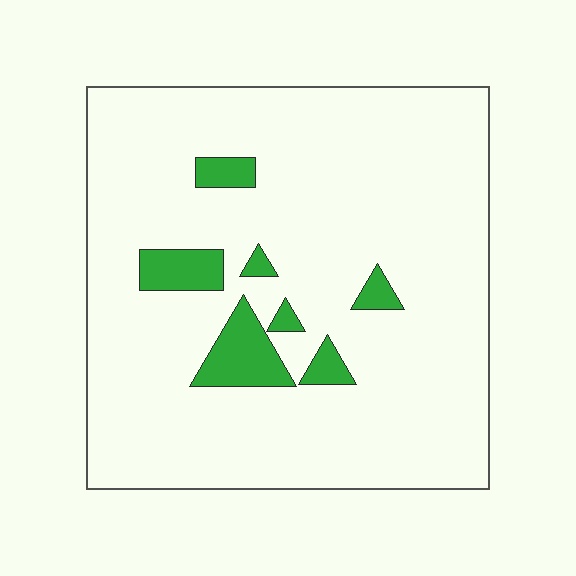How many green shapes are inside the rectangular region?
7.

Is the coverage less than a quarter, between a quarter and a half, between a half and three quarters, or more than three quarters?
Less than a quarter.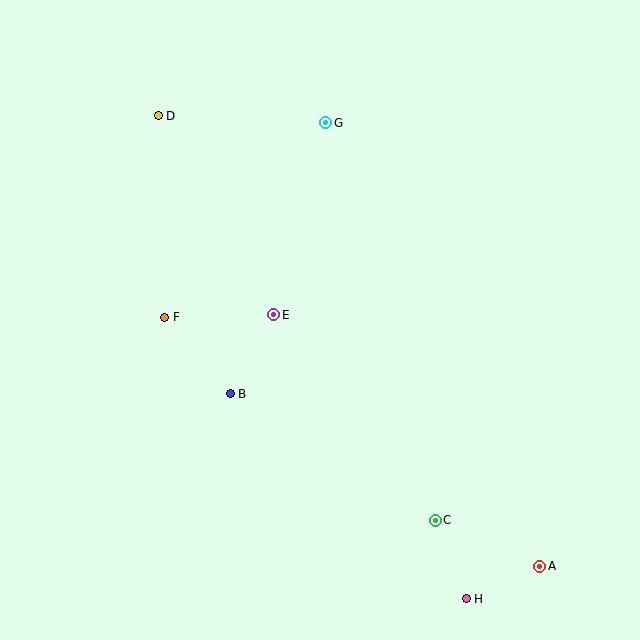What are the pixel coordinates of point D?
Point D is at (158, 116).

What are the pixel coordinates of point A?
Point A is at (540, 566).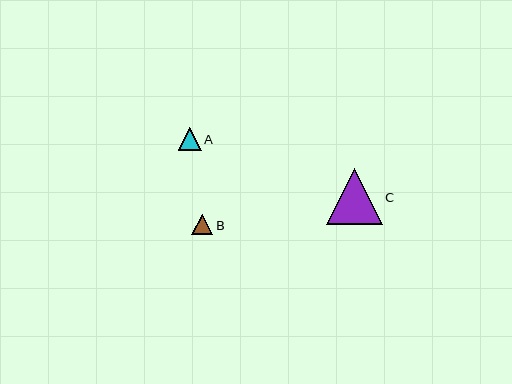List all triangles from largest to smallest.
From largest to smallest: C, A, B.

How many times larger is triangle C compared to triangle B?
Triangle C is approximately 2.7 times the size of triangle B.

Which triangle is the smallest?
Triangle B is the smallest with a size of approximately 21 pixels.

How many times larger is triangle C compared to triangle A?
Triangle C is approximately 2.5 times the size of triangle A.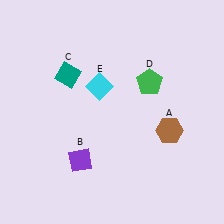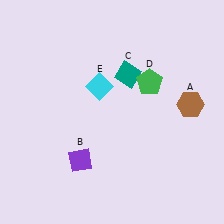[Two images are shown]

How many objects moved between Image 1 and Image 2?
2 objects moved between the two images.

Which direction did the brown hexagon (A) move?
The brown hexagon (A) moved up.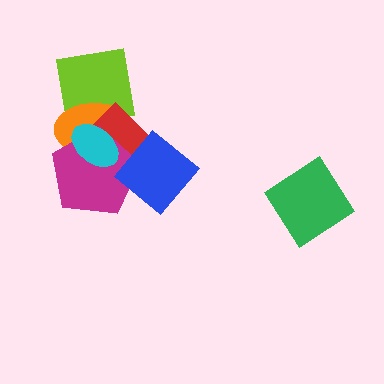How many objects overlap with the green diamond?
0 objects overlap with the green diamond.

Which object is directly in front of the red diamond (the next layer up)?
The magenta pentagon is directly in front of the red diamond.